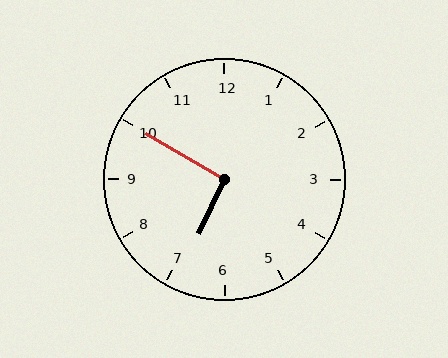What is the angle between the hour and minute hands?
Approximately 95 degrees.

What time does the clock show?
6:50.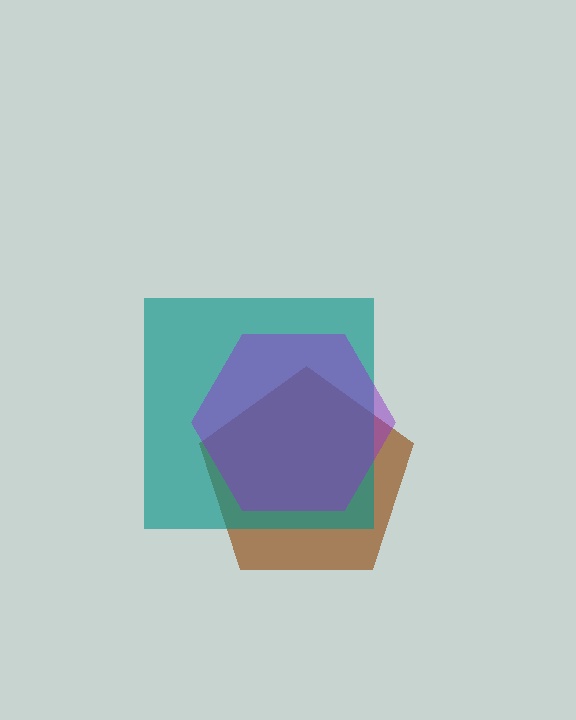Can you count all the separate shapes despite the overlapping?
Yes, there are 3 separate shapes.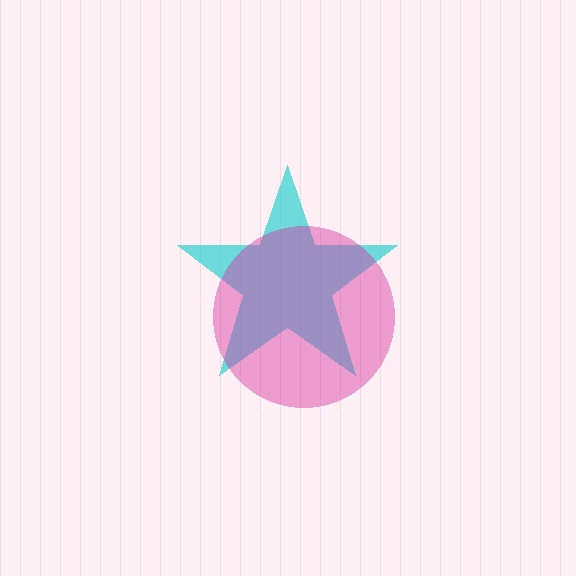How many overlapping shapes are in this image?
There are 2 overlapping shapes in the image.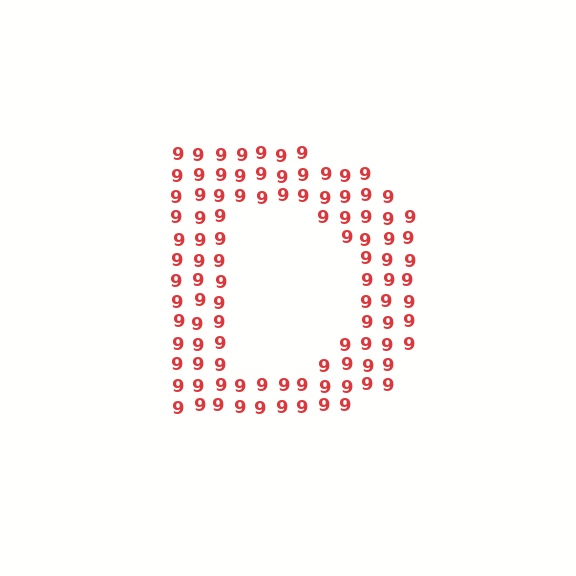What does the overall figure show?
The overall figure shows the letter D.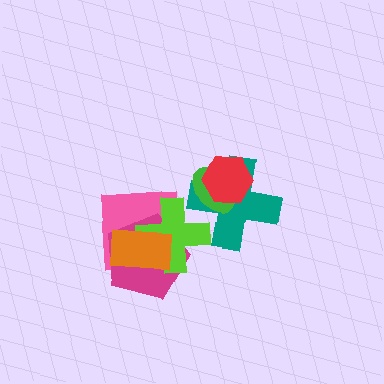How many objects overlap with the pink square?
3 objects overlap with the pink square.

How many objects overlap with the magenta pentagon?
3 objects overlap with the magenta pentagon.